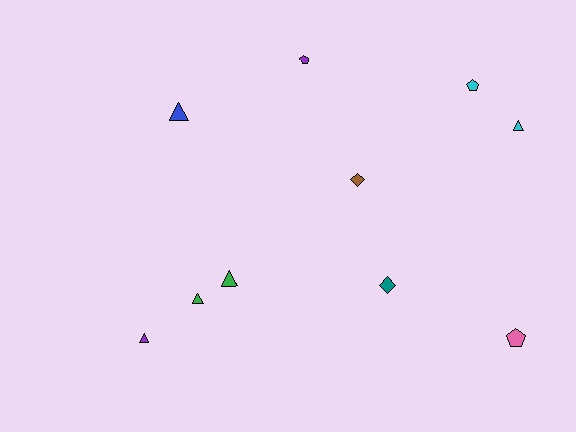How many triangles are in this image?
There are 5 triangles.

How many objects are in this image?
There are 10 objects.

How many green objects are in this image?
There are 2 green objects.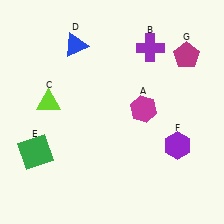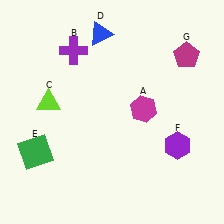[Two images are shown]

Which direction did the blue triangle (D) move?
The blue triangle (D) moved right.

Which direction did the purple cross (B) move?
The purple cross (B) moved left.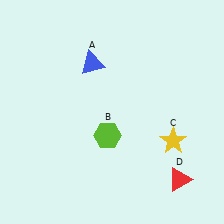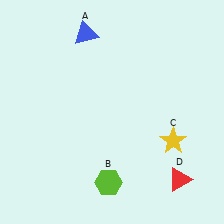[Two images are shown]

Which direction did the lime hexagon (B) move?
The lime hexagon (B) moved down.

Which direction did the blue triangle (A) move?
The blue triangle (A) moved up.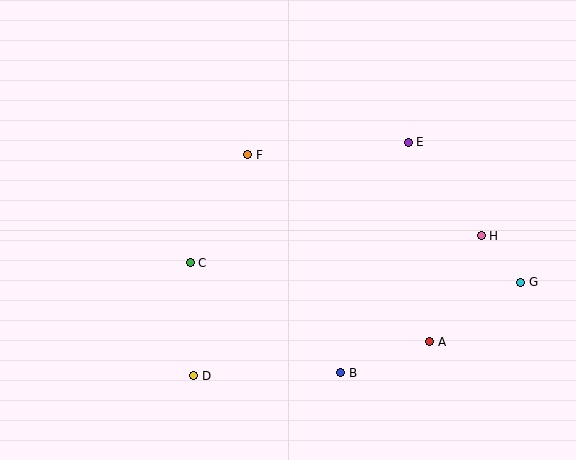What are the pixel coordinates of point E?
Point E is at (408, 142).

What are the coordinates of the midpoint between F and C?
The midpoint between F and C is at (219, 209).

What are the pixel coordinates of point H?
Point H is at (481, 236).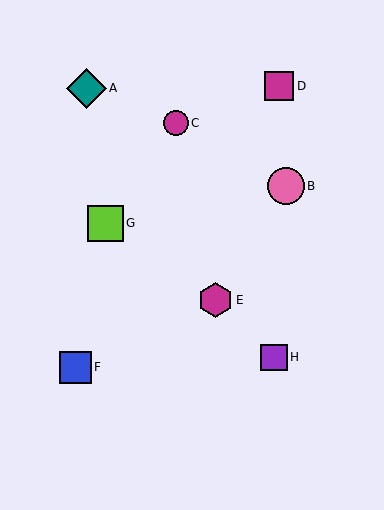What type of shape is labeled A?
Shape A is a teal diamond.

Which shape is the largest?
The teal diamond (labeled A) is the largest.